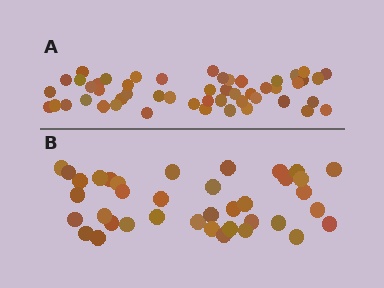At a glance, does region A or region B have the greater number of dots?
Region A (the top region) has more dots.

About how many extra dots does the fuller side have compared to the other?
Region A has approximately 15 more dots than region B.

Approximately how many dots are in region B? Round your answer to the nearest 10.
About 40 dots. (The exact count is 38, which rounds to 40.)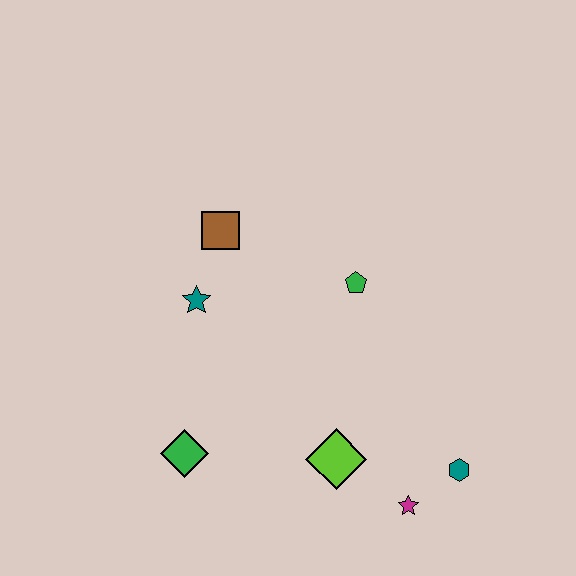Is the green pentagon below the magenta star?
No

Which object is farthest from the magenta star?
The brown square is farthest from the magenta star.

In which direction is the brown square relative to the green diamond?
The brown square is above the green diamond.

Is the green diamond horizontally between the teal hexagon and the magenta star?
No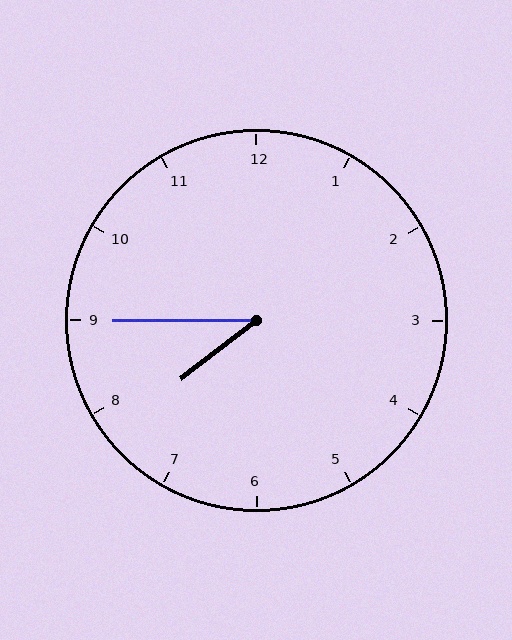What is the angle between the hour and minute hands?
Approximately 38 degrees.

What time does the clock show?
7:45.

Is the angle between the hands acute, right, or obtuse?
It is acute.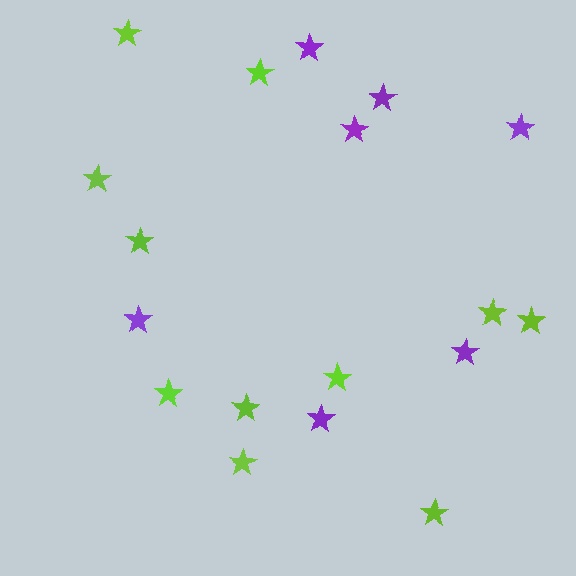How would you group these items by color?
There are 2 groups: one group of lime stars (11) and one group of purple stars (7).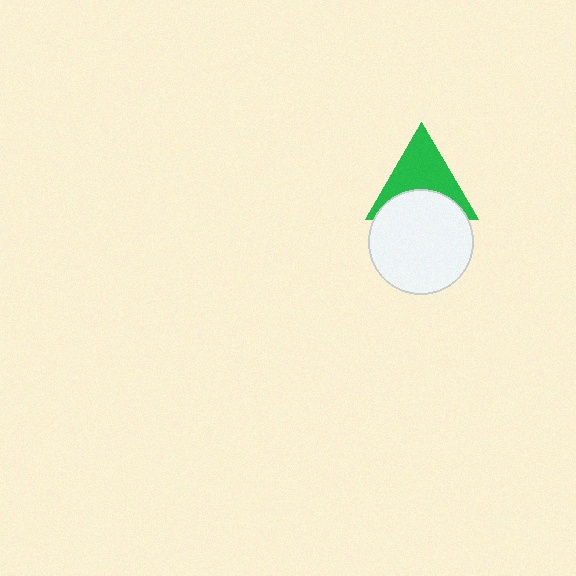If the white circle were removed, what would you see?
You would see the complete green triangle.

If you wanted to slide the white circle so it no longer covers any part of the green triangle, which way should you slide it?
Slide it down — that is the most direct way to separate the two shapes.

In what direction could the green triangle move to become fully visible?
The green triangle could move up. That would shift it out from behind the white circle entirely.